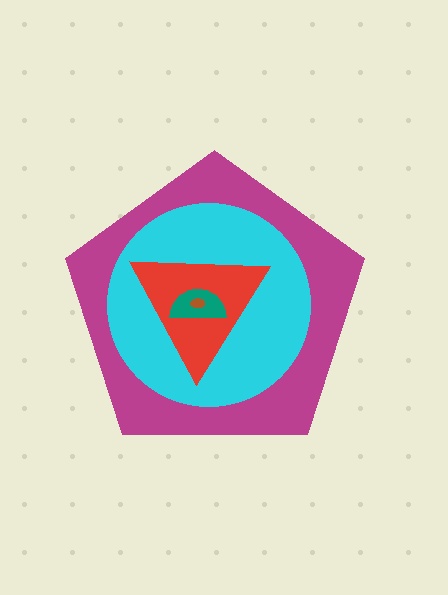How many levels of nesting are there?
5.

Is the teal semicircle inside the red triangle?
Yes.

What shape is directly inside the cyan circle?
The red triangle.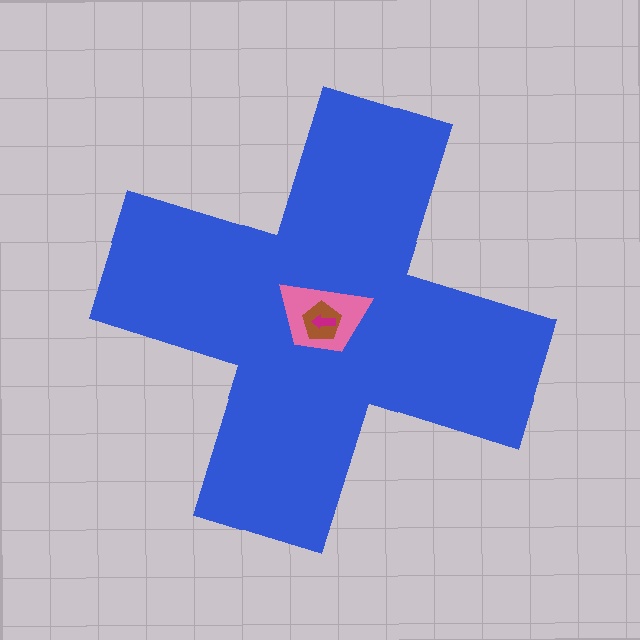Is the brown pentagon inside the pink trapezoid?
Yes.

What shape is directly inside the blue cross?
The pink trapezoid.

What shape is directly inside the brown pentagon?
The magenta arrow.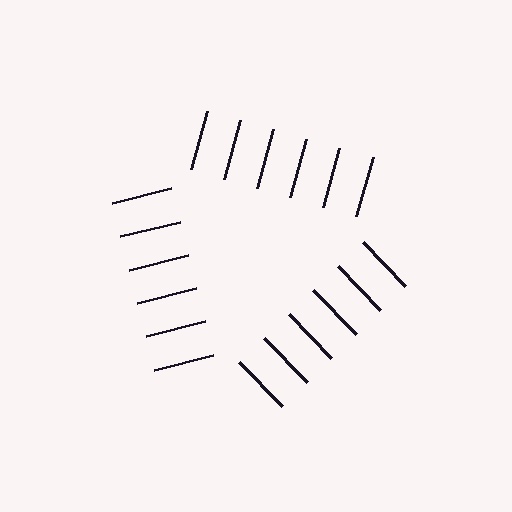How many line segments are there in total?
18 — 6 along each of the 3 edges.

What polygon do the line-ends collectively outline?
An illusory triangle — the line segments terminate on its edges but no continuous stroke is drawn.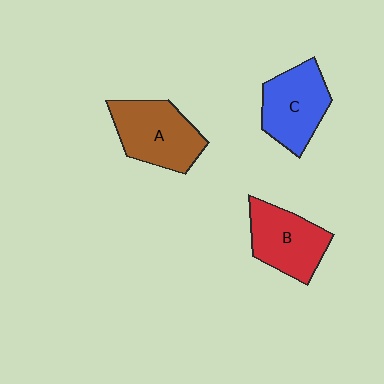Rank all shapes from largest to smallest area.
From largest to smallest: A (brown), C (blue), B (red).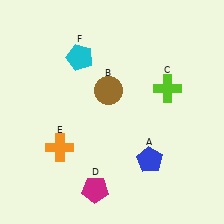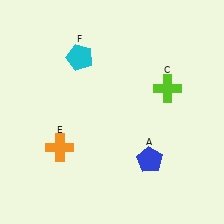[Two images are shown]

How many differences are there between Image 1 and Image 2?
There are 2 differences between the two images.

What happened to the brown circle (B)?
The brown circle (B) was removed in Image 2. It was in the top-left area of Image 1.